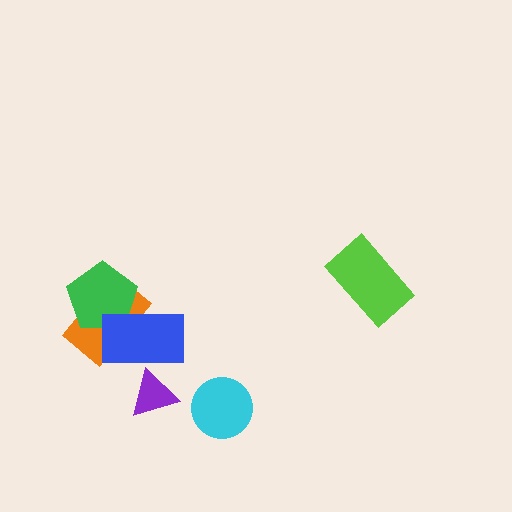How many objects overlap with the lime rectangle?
0 objects overlap with the lime rectangle.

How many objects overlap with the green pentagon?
2 objects overlap with the green pentagon.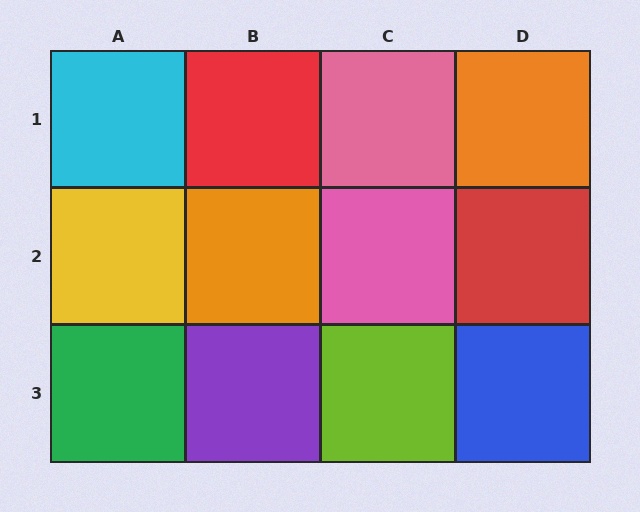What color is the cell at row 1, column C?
Pink.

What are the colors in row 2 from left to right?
Yellow, orange, pink, red.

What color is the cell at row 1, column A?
Cyan.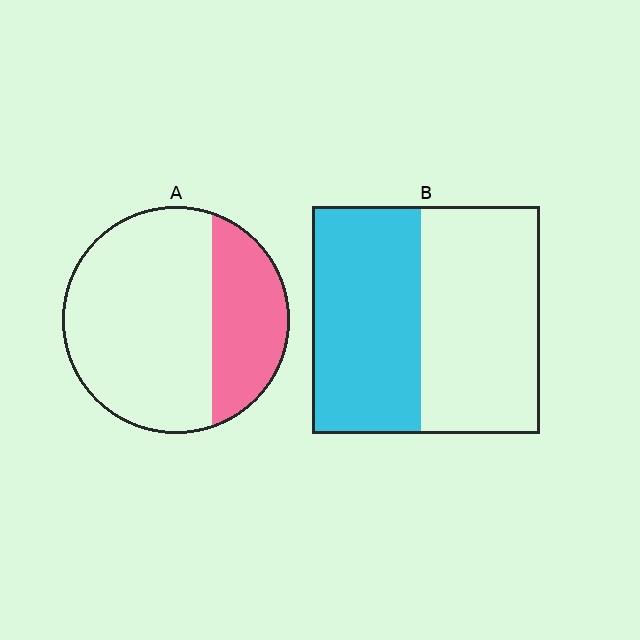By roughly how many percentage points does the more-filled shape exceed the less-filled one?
By roughly 20 percentage points (B over A).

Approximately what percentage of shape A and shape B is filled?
A is approximately 30% and B is approximately 50%.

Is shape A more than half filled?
No.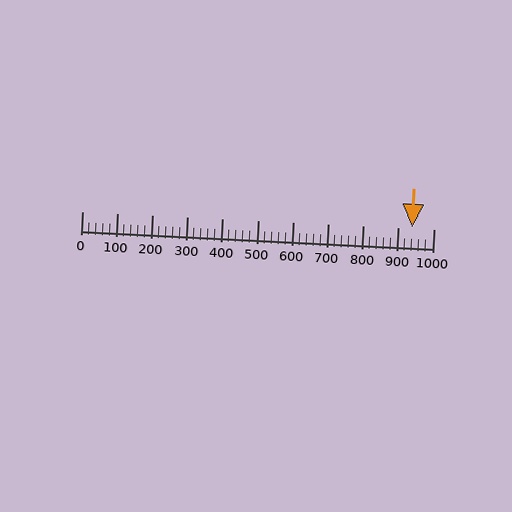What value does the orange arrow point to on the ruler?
The orange arrow points to approximately 940.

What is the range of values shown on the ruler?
The ruler shows values from 0 to 1000.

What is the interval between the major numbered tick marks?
The major tick marks are spaced 100 units apart.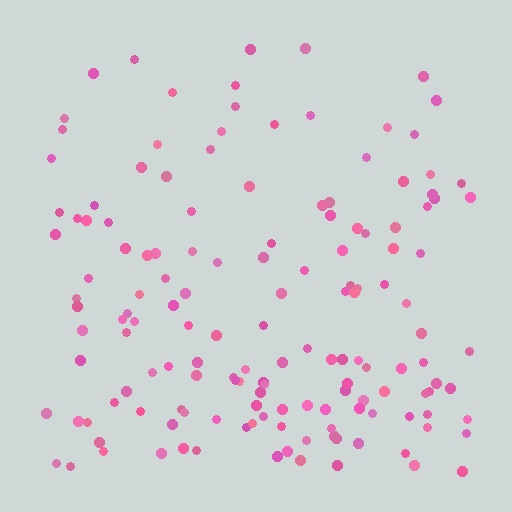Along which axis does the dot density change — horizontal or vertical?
Vertical.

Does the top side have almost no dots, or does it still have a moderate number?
Still a moderate number, just noticeably fewer than the bottom.